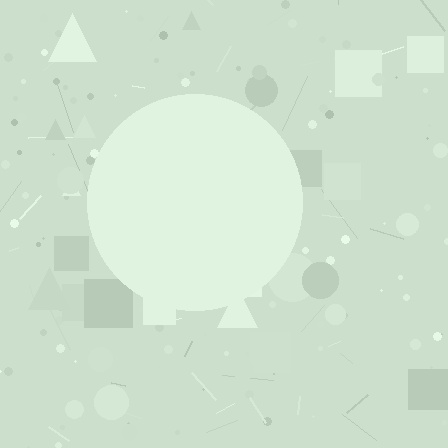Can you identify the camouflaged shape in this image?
The camouflaged shape is a circle.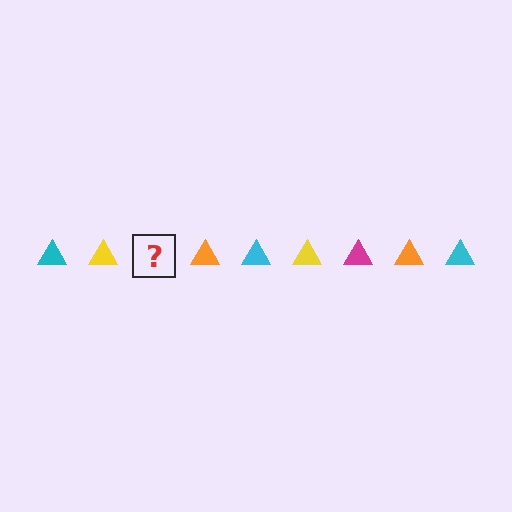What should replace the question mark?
The question mark should be replaced with a magenta triangle.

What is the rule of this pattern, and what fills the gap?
The rule is that the pattern cycles through cyan, yellow, magenta, orange triangles. The gap should be filled with a magenta triangle.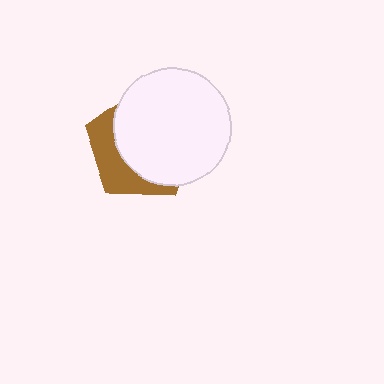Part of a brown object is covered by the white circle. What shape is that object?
It is a pentagon.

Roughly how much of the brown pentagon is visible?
A small part of it is visible (roughly 32%).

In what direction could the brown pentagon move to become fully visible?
The brown pentagon could move toward the lower-left. That would shift it out from behind the white circle entirely.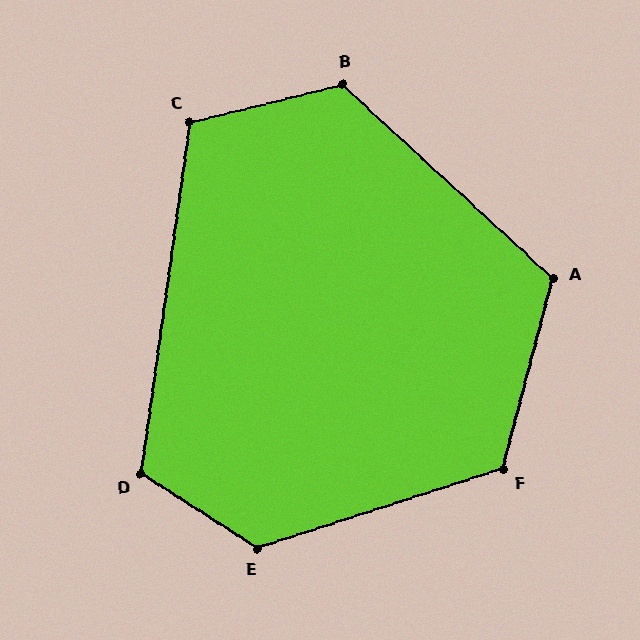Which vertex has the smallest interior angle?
C, at approximately 112 degrees.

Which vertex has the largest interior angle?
E, at approximately 130 degrees.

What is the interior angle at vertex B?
Approximately 123 degrees (obtuse).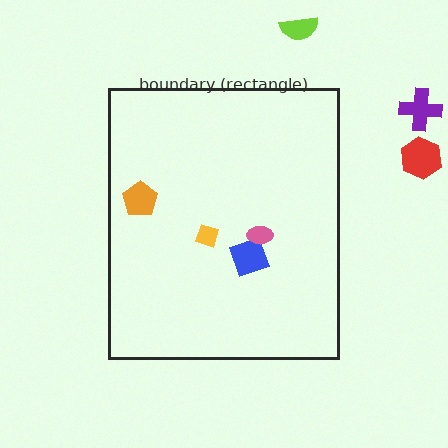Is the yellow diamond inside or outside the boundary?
Inside.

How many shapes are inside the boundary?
4 inside, 3 outside.